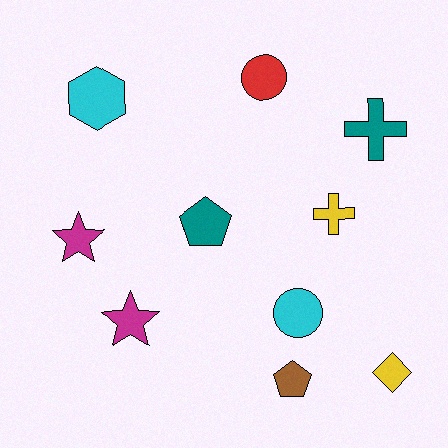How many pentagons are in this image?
There are 2 pentagons.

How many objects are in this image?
There are 10 objects.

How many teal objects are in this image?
There are 2 teal objects.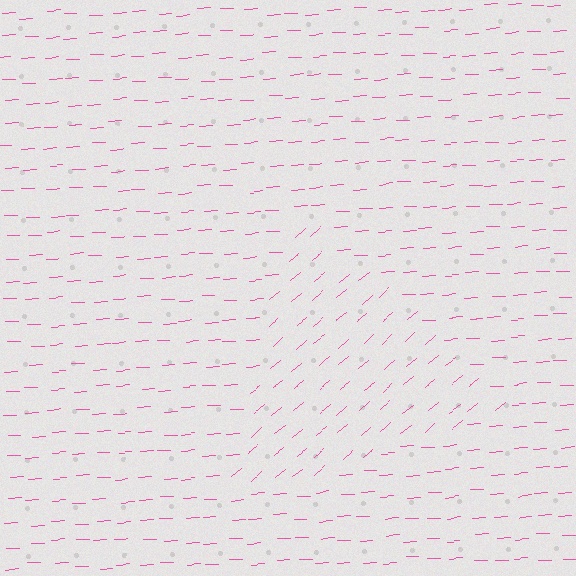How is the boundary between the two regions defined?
The boundary is defined purely by a change in line orientation (approximately 36 degrees difference). All lines are the same color and thickness.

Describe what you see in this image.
The image is filled with small pink line segments. A triangle region in the image has lines oriented differently from the surrounding lines, creating a visible texture boundary.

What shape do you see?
I see a triangle.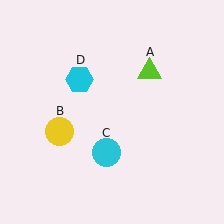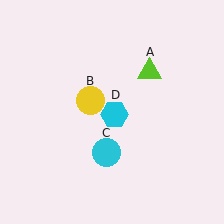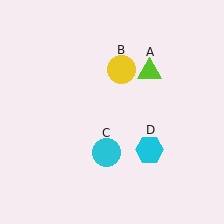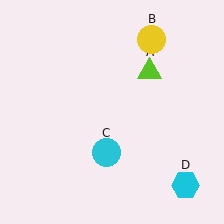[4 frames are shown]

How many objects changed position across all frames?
2 objects changed position: yellow circle (object B), cyan hexagon (object D).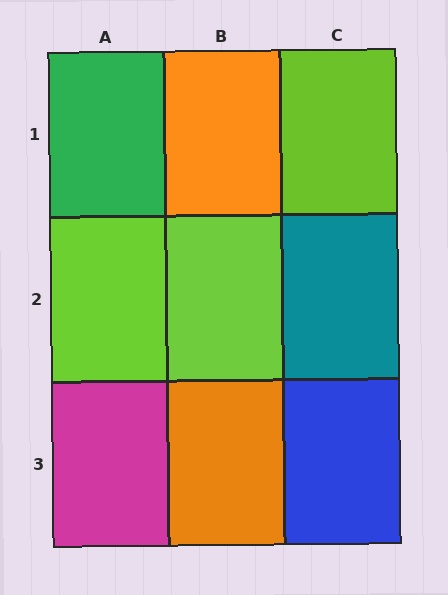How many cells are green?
1 cell is green.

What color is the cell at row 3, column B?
Orange.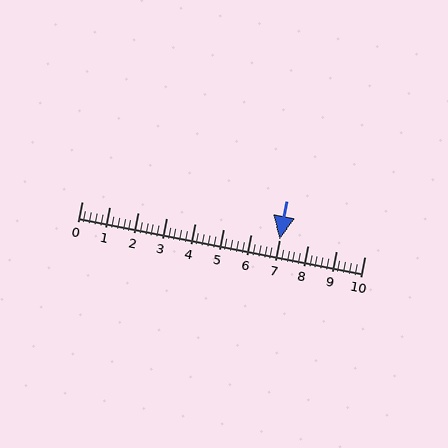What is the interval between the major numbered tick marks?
The major tick marks are spaced 1 units apart.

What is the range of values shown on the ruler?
The ruler shows values from 0 to 10.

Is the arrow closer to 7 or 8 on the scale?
The arrow is closer to 7.